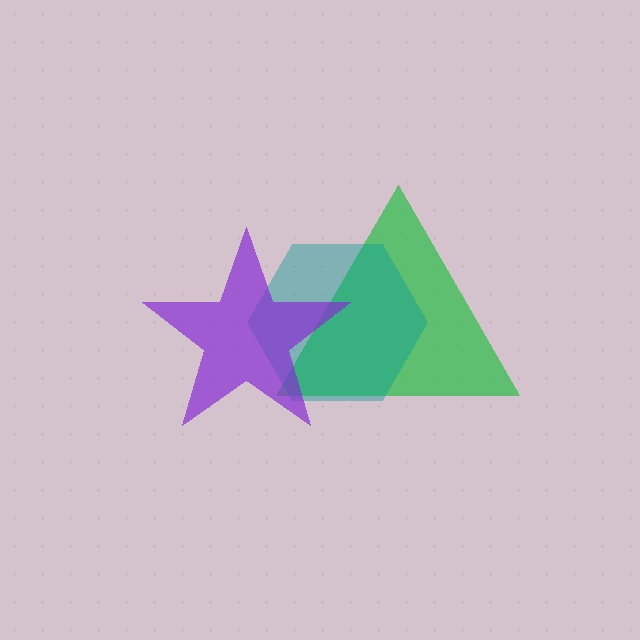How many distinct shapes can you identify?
There are 3 distinct shapes: a green triangle, a teal hexagon, a purple star.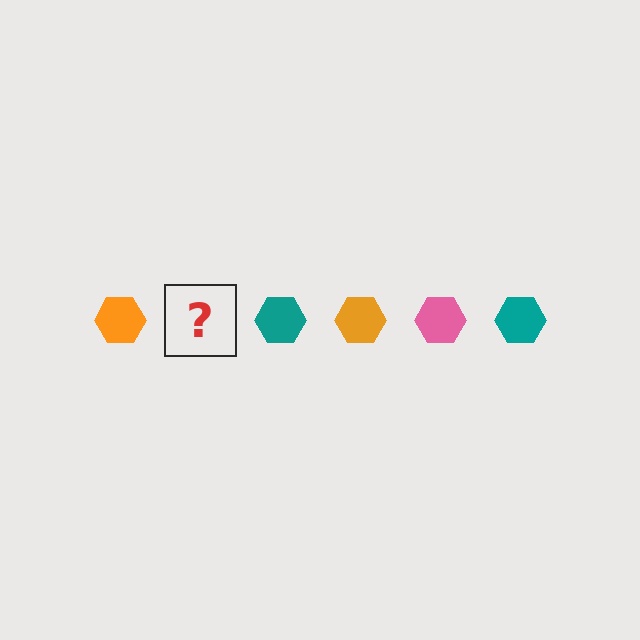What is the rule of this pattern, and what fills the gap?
The rule is that the pattern cycles through orange, pink, teal hexagons. The gap should be filled with a pink hexagon.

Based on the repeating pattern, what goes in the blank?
The blank should be a pink hexagon.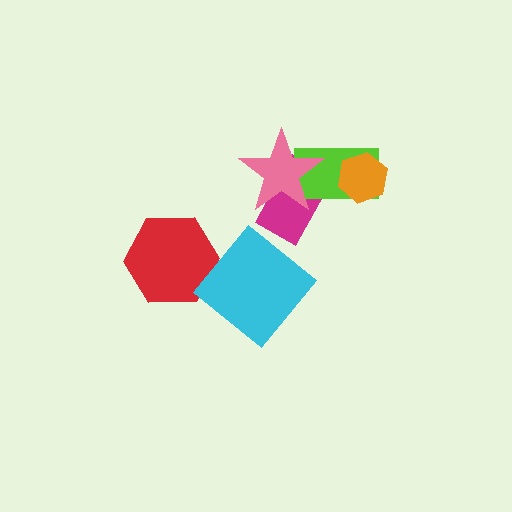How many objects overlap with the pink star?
2 objects overlap with the pink star.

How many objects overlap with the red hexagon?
0 objects overlap with the red hexagon.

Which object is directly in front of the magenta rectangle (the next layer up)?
The lime rectangle is directly in front of the magenta rectangle.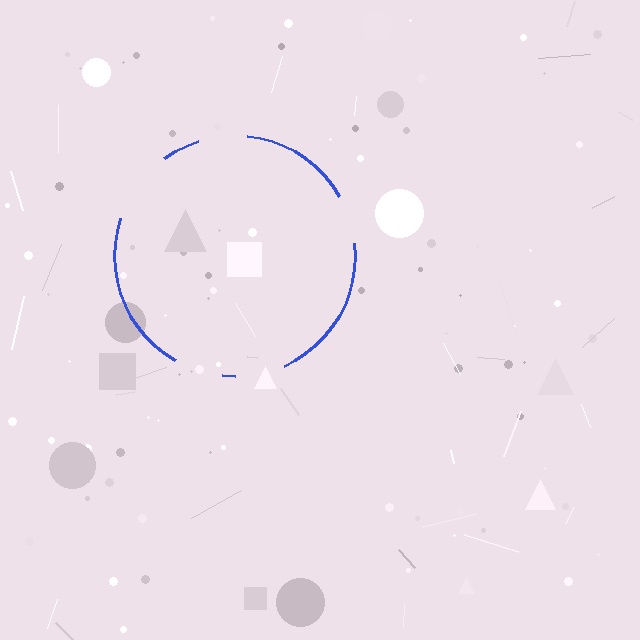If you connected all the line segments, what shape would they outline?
They would outline a circle.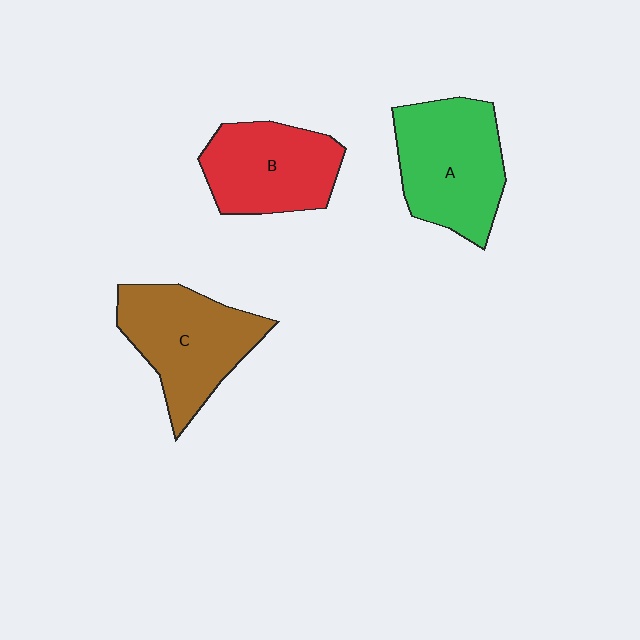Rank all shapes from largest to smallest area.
From largest to smallest: A (green), C (brown), B (red).